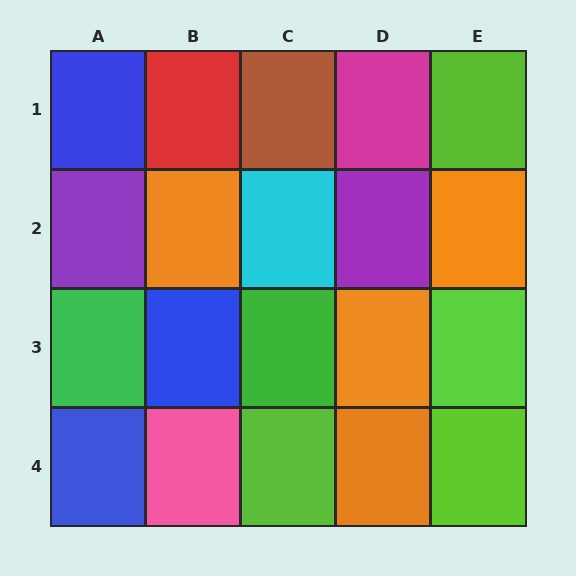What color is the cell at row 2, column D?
Purple.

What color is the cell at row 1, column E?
Lime.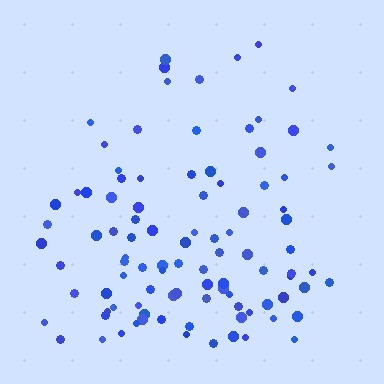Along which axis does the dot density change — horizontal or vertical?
Vertical.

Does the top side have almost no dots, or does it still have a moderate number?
Still a moderate number, just noticeably fewer than the bottom.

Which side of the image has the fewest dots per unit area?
The top.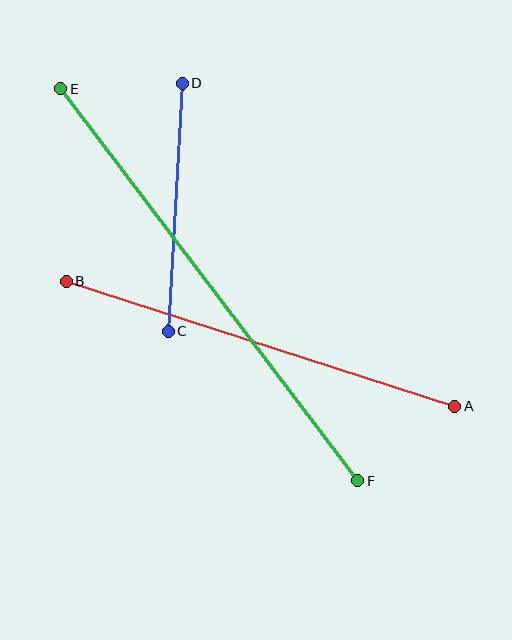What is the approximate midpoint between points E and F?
The midpoint is at approximately (209, 285) pixels.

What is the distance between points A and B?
The distance is approximately 408 pixels.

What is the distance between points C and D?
The distance is approximately 248 pixels.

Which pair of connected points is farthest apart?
Points E and F are farthest apart.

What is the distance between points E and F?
The distance is approximately 492 pixels.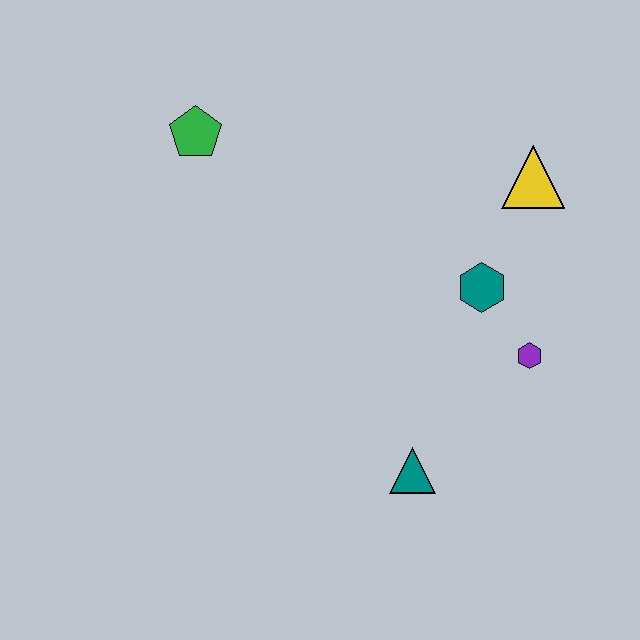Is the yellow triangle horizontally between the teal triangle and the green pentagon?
No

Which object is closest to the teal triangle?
The purple hexagon is closest to the teal triangle.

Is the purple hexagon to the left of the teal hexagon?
No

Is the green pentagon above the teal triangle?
Yes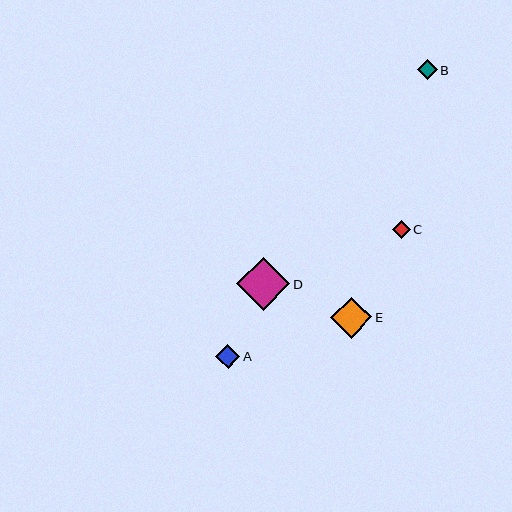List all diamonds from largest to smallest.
From largest to smallest: D, E, A, B, C.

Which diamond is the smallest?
Diamond C is the smallest with a size of approximately 18 pixels.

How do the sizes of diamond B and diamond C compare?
Diamond B and diamond C are approximately the same size.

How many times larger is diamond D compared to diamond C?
Diamond D is approximately 2.9 times the size of diamond C.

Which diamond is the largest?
Diamond D is the largest with a size of approximately 53 pixels.